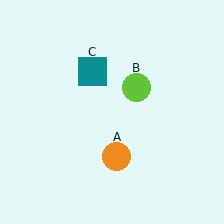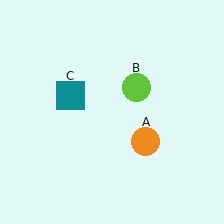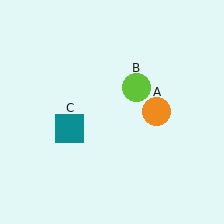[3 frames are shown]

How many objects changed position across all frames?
2 objects changed position: orange circle (object A), teal square (object C).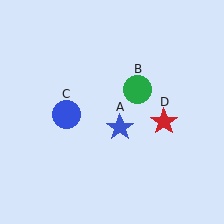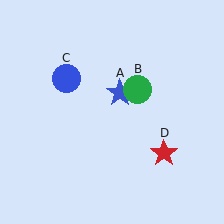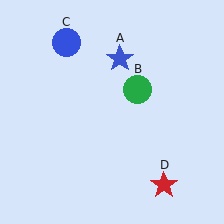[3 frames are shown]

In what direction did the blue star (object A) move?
The blue star (object A) moved up.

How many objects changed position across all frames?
3 objects changed position: blue star (object A), blue circle (object C), red star (object D).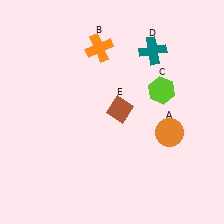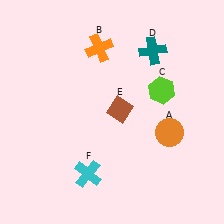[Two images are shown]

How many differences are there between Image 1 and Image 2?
There is 1 difference between the two images.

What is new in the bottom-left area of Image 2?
A cyan cross (F) was added in the bottom-left area of Image 2.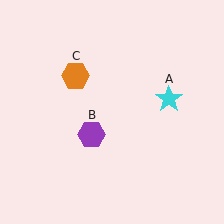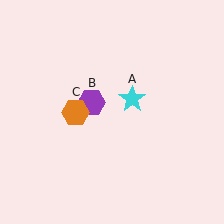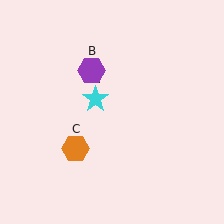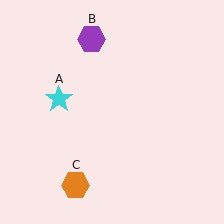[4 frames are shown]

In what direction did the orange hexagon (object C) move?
The orange hexagon (object C) moved down.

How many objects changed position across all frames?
3 objects changed position: cyan star (object A), purple hexagon (object B), orange hexagon (object C).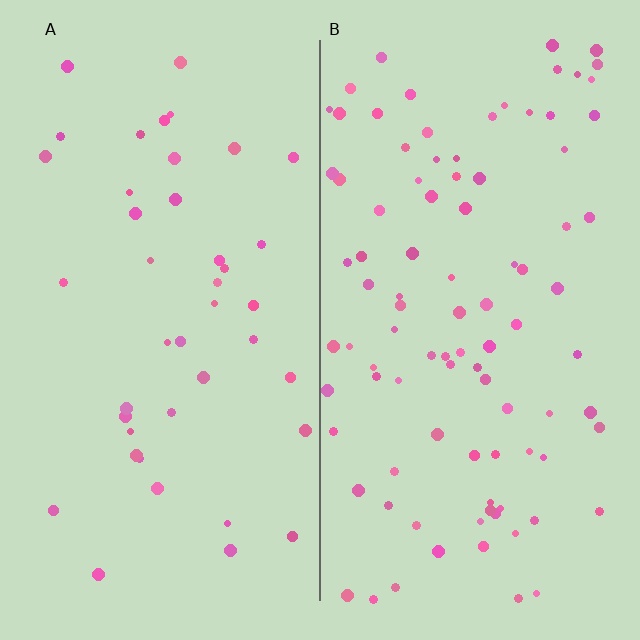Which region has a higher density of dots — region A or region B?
B (the right).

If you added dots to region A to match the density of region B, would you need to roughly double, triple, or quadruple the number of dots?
Approximately double.